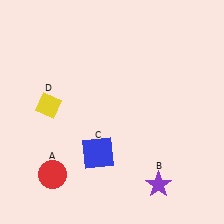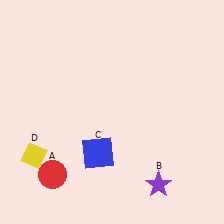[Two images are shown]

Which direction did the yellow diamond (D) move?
The yellow diamond (D) moved down.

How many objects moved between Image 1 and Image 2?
1 object moved between the two images.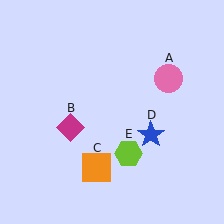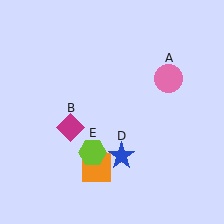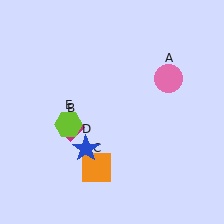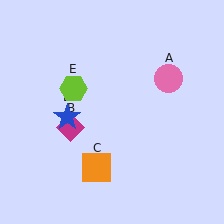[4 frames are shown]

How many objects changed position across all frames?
2 objects changed position: blue star (object D), lime hexagon (object E).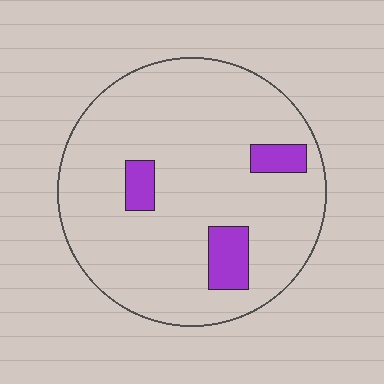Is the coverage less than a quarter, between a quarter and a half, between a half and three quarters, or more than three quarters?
Less than a quarter.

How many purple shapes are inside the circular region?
3.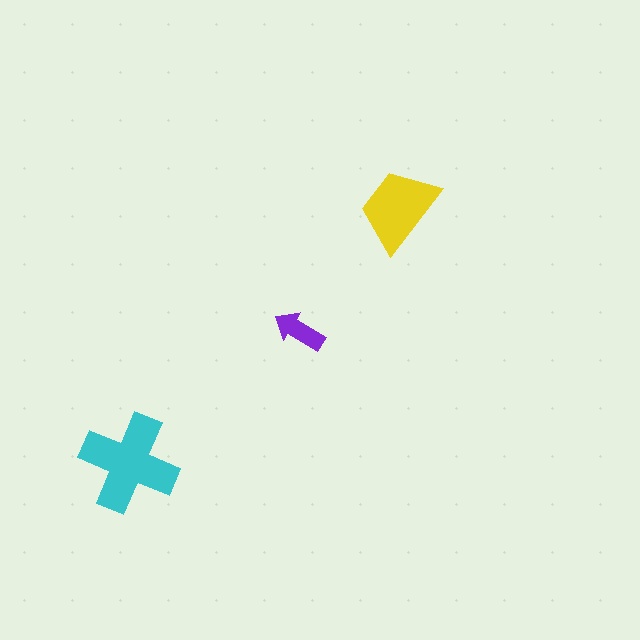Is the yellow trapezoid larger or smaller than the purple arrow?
Larger.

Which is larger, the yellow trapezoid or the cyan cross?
The cyan cross.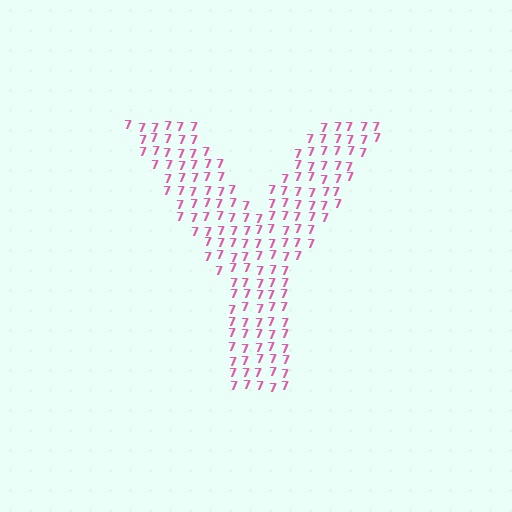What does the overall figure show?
The overall figure shows the letter Y.